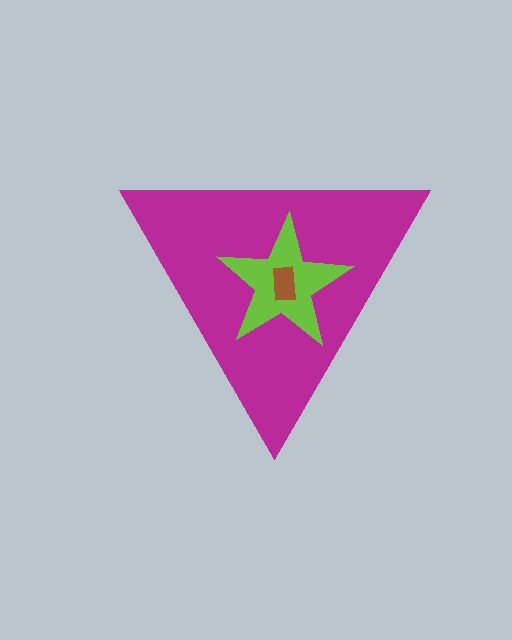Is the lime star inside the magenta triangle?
Yes.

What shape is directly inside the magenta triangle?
The lime star.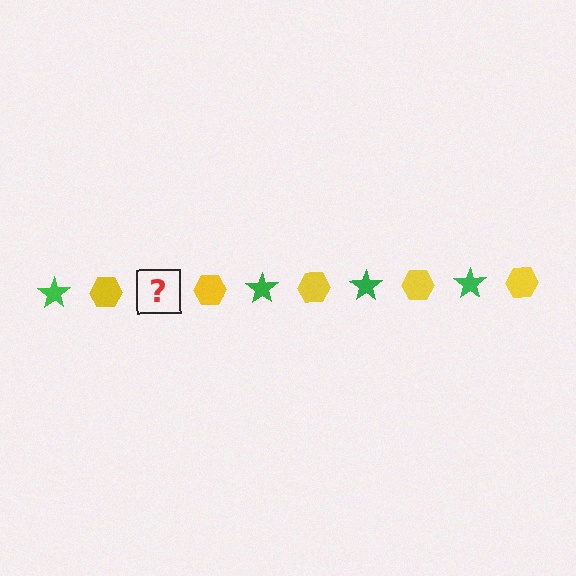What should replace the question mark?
The question mark should be replaced with a green star.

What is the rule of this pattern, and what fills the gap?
The rule is that the pattern alternates between green star and yellow hexagon. The gap should be filled with a green star.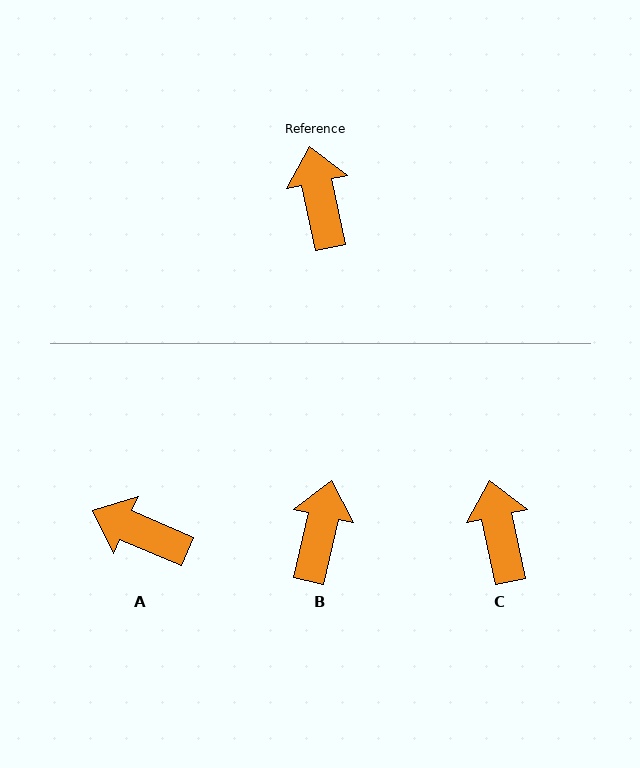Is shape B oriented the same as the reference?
No, it is off by about 25 degrees.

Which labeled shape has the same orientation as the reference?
C.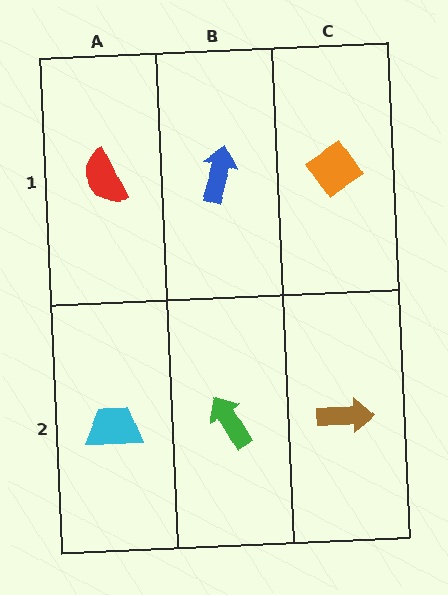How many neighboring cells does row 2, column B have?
3.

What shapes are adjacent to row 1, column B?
A green arrow (row 2, column B), a red semicircle (row 1, column A), an orange diamond (row 1, column C).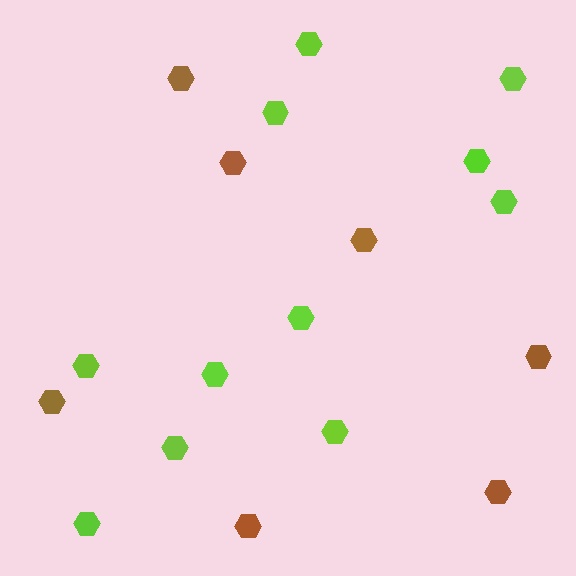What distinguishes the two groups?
There are 2 groups: one group of brown hexagons (7) and one group of lime hexagons (11).